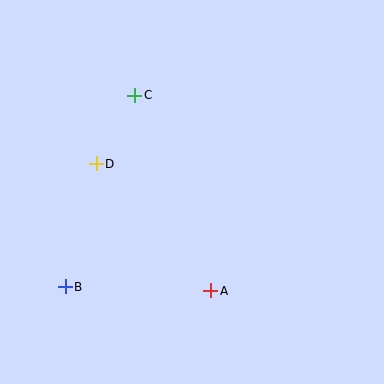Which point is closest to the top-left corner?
Point C is closest to the top-left corner.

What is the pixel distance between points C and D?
The distance between C and D is 78 pixels.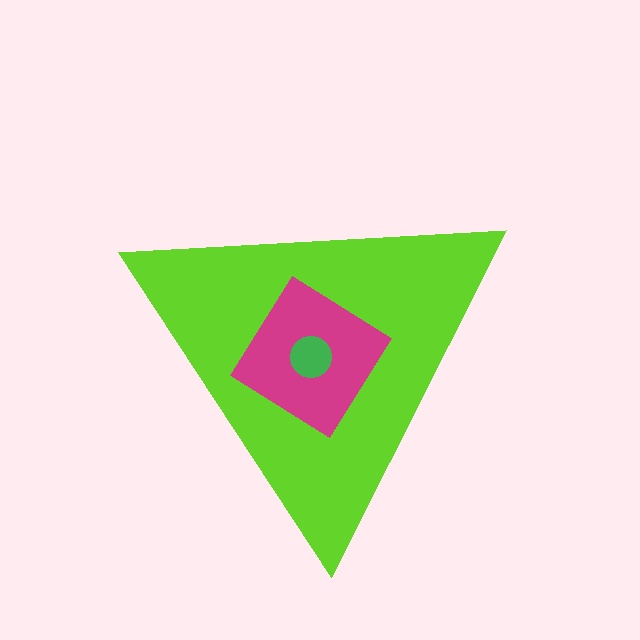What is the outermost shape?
The lime triangle.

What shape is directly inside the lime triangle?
The magenta diamond.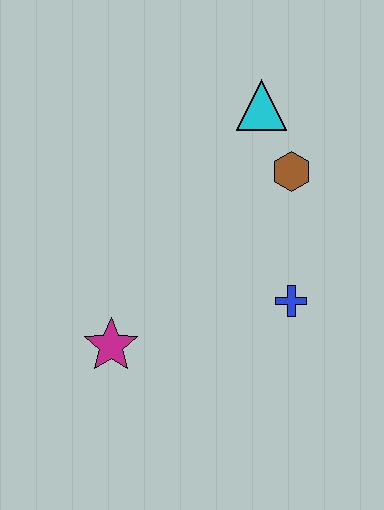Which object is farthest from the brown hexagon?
The magenta star is farthest from the brown hexagon.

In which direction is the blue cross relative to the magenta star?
The blue cross is to the right of the magenta star.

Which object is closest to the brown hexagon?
The cyan triangle is closest to the brown hexagon.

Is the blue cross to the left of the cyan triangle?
No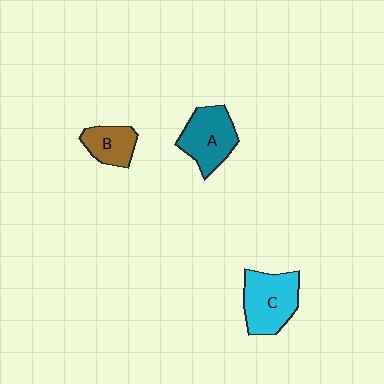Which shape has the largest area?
Shape C (cyan).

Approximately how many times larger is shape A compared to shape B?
Approximately 1.5 times.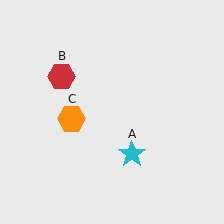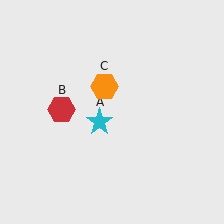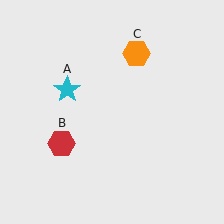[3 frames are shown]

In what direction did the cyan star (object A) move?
The cyan star (object A) moved up and to the left.